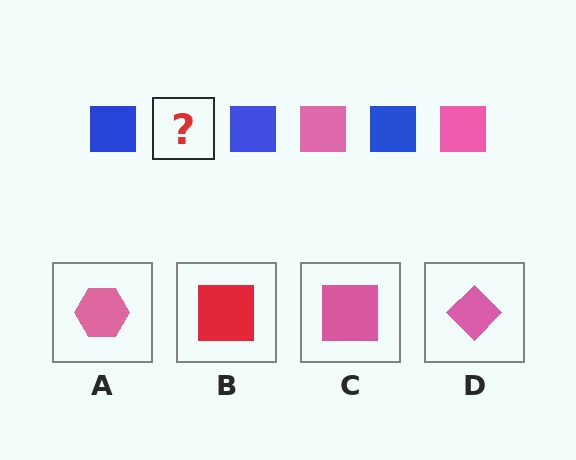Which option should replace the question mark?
Option C.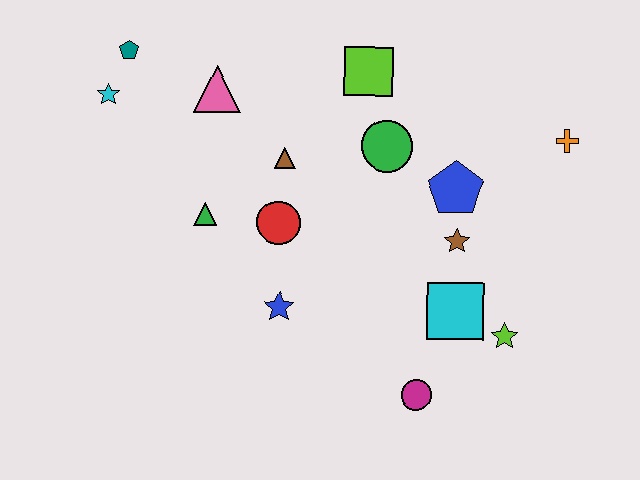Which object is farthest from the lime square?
The magenta circle is farthest from the lime square.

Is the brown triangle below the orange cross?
Yes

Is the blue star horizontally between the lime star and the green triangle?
Yes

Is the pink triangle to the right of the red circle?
No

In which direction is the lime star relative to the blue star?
The lime star is to the right of the blue star.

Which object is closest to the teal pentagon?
The cyan star is closest to the teal pentagon.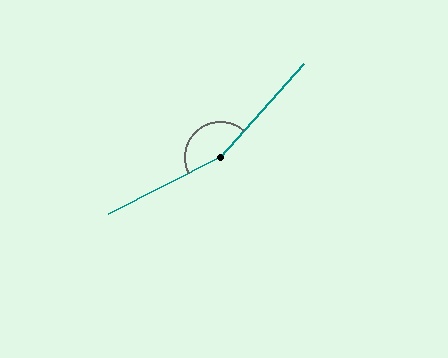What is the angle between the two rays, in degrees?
Approximately 159 degrees.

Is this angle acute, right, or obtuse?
It is obtuse.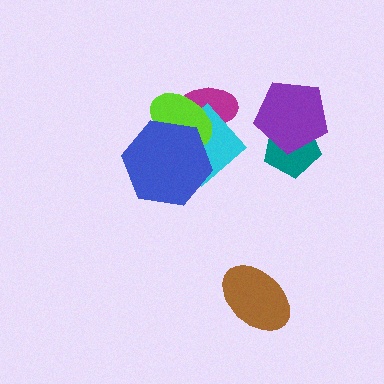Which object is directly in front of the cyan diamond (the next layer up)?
The lime ellipse is directly in front of the cyan diamond.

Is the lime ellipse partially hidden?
Yes, it is partially covered by another shape.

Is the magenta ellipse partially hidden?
Yes, it is partially covered by another shape.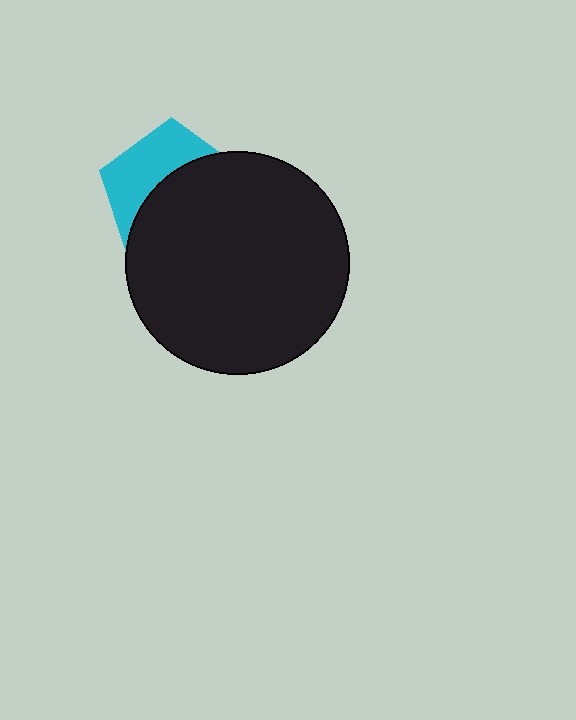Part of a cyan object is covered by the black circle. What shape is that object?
It is a pentagon.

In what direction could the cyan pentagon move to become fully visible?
The cyan pentagon could move toward the upper-left. That would shift it out from behind the black circle entirely.